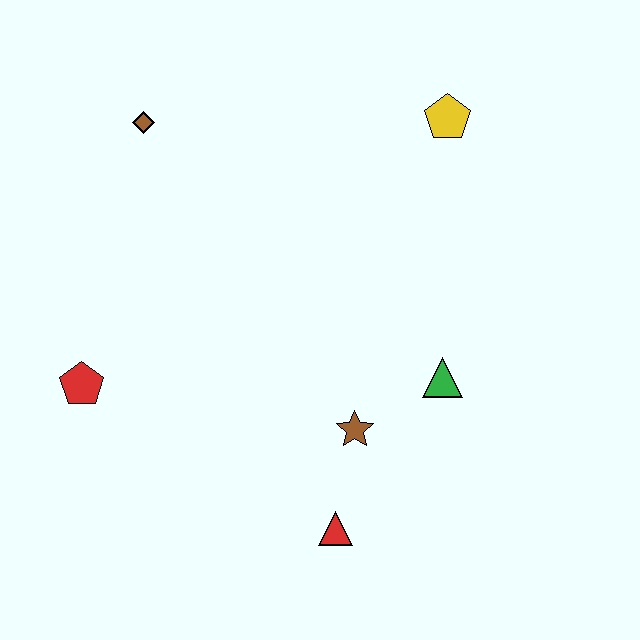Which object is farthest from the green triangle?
The brown diamond is farthest from the green triangle.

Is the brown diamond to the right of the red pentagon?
Yes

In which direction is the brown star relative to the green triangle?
The brown star is to the left of the green triangle.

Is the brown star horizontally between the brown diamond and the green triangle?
Yes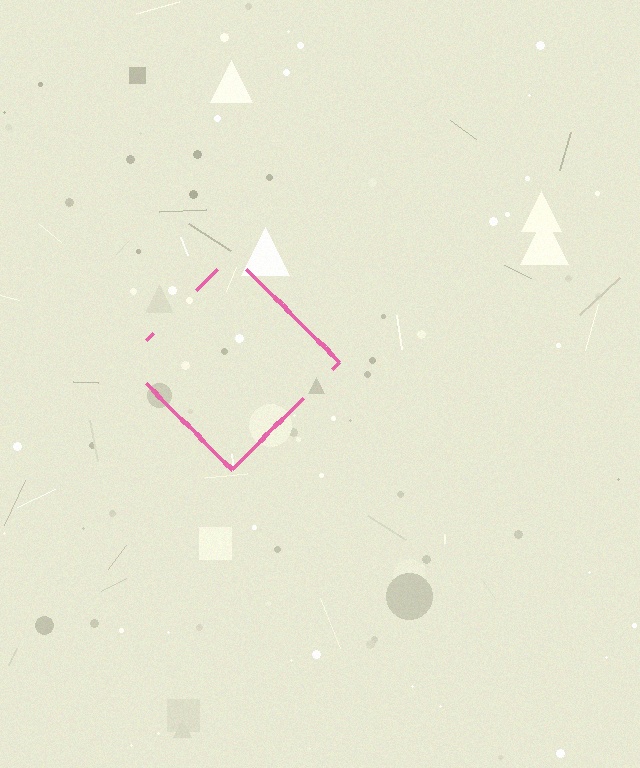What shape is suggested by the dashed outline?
The dashed outline suggests a diamond.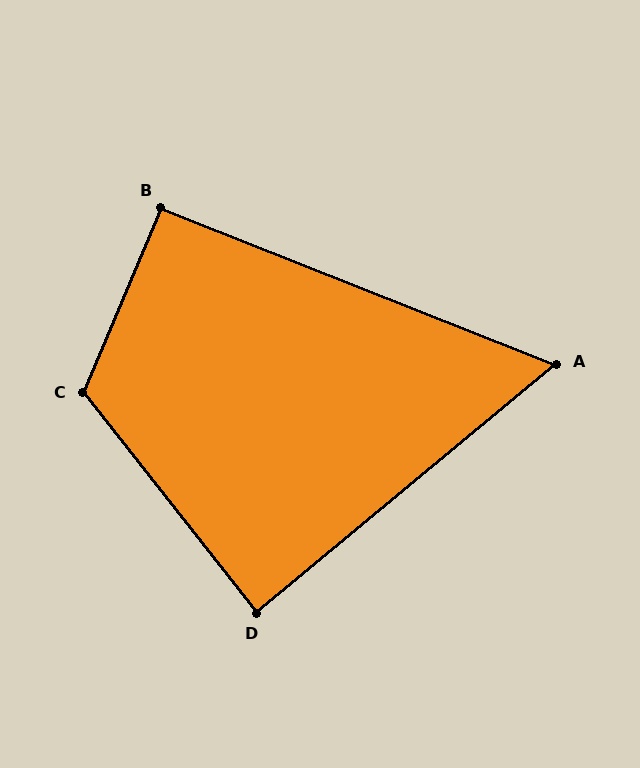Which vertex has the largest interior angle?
C, at approximately 119 degrees.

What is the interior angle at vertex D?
Approximately 89 degrees (approximately right).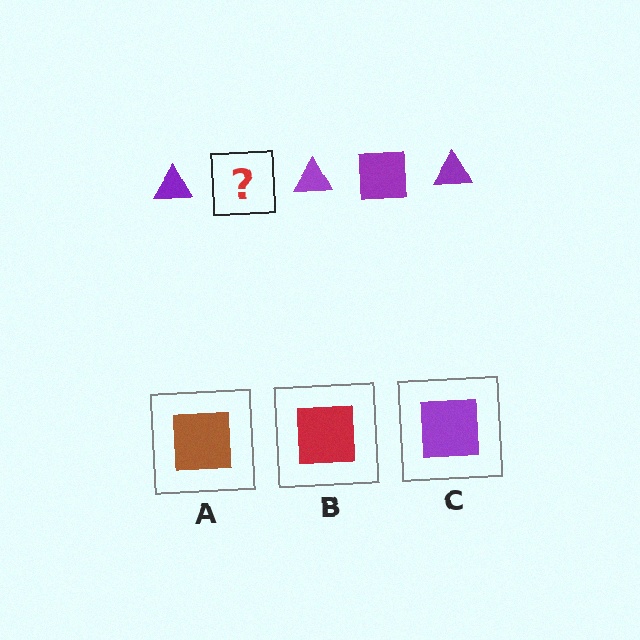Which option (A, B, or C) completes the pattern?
C.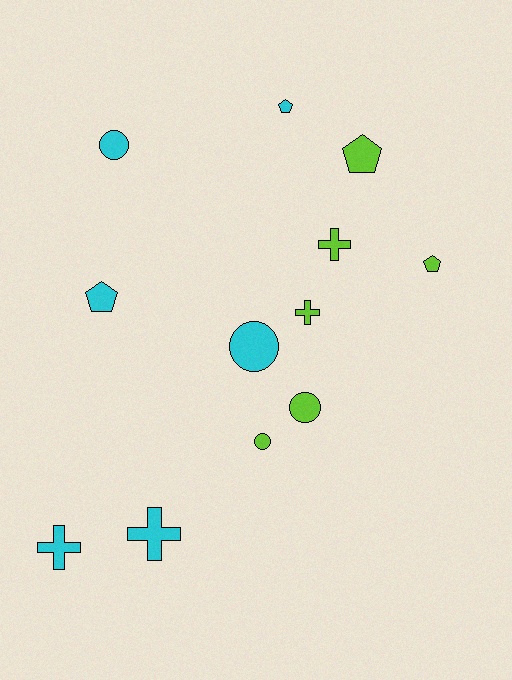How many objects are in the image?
There are 12 objects.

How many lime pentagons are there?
There are 2 lime pentagons.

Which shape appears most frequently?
Pentagon, with 4 objects.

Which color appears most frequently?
Lime, with 6 objects.